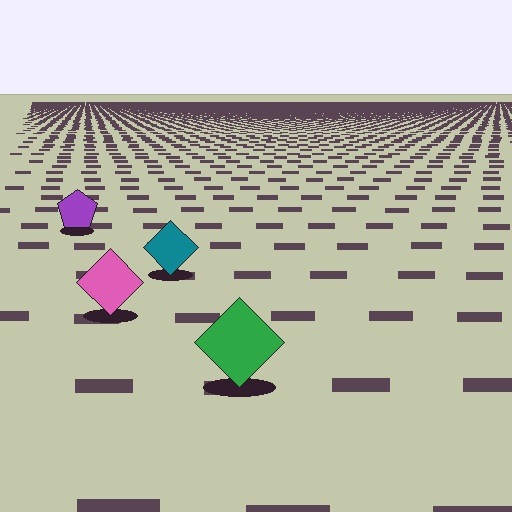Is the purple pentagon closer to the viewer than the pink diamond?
No. The pink diamond is closer — you can tell from the texture gradient: the ground texture is coarser near it.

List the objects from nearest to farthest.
From nearest to farthest: the green diamond, the pink diamond, the teal diamond, the purple pentagon.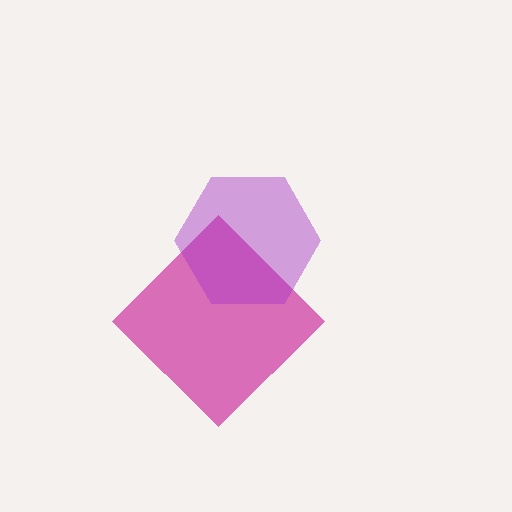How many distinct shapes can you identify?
There are 2 distinct shapes: a magenta diamond, a purple hexagon.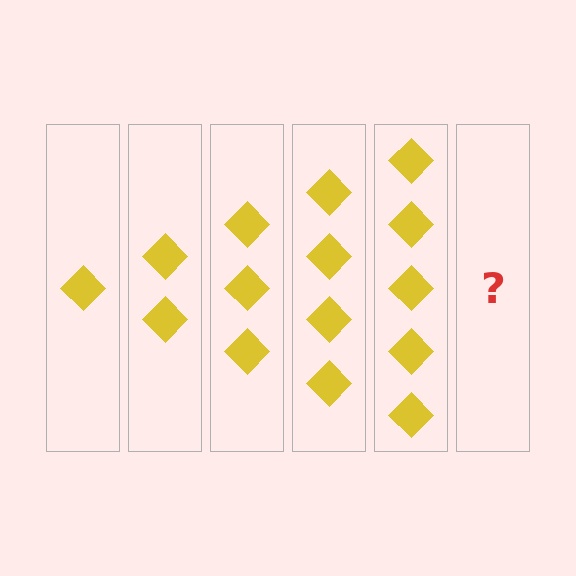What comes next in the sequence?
The next element should be 6 diamonds.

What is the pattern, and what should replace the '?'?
The pattern is that each step adds one more diamond. The '?' should be 6 diamonds.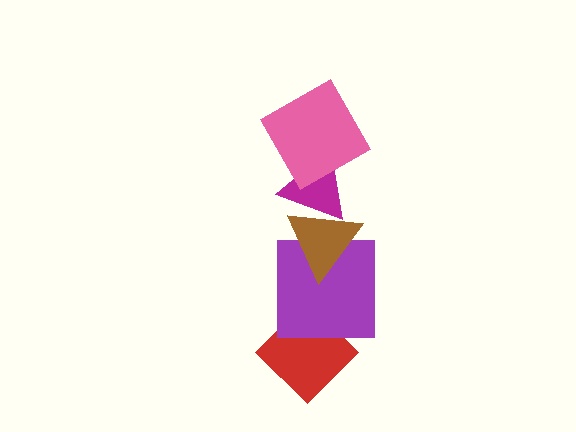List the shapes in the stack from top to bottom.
From top to bottom: the pink square, the magenta triangle, the brown triangle, the purple square, the red diamond.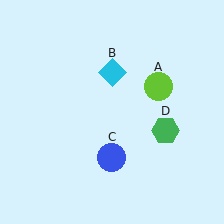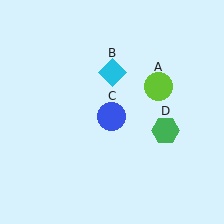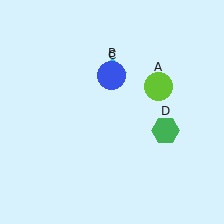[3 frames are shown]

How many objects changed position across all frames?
1 object changed position: blue circle (object C).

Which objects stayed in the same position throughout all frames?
Lime circle (object A) and cyan diamond (object B) and green hexagon (object D) remained stationary.